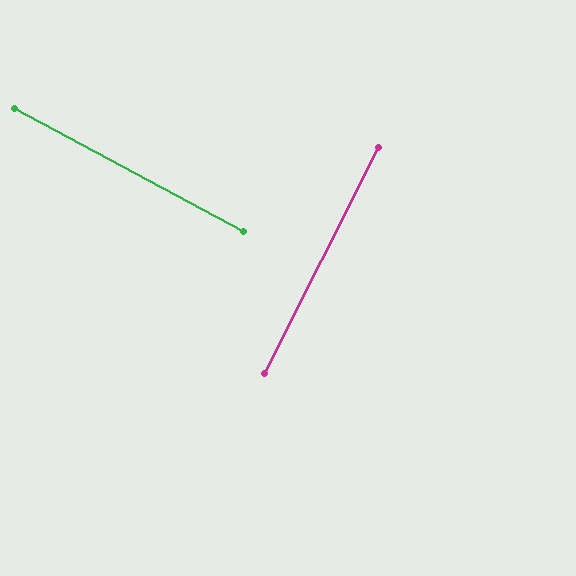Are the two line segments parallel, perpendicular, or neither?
Perpendicular — they meet at approximately 89°.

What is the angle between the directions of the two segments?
Approximately 89 degrees.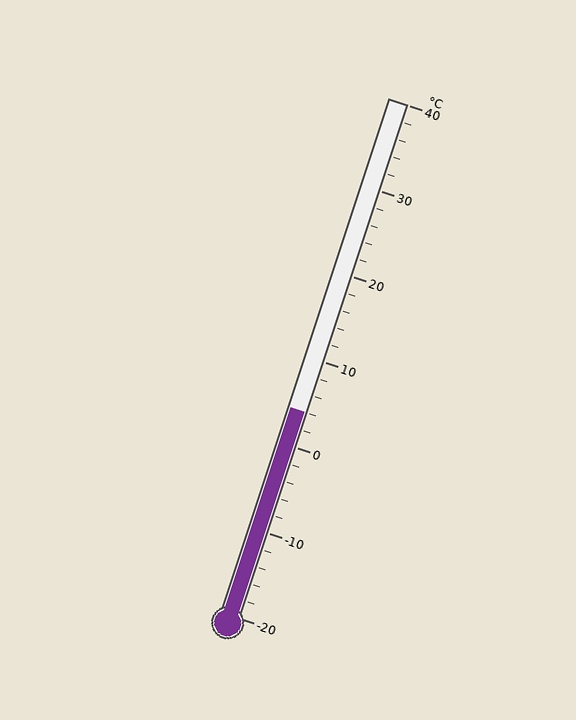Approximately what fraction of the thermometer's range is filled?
The thermometer is filled to approximately 40% of its range.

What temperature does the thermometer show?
The thermometer shows approximately 4°C.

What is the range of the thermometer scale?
The thermometer scale ranges from -20°C to 40°C.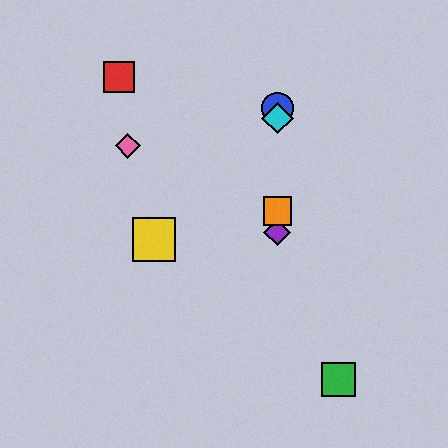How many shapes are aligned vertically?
4 shapes (the blue circle, the purple diamond, the orange square, the cyan diamond) are aligned vertically.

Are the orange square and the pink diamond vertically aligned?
No, the orange square is at x≈277 and the pink diamond is at x≈128.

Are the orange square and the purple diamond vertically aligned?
Yes, both are at x≈277.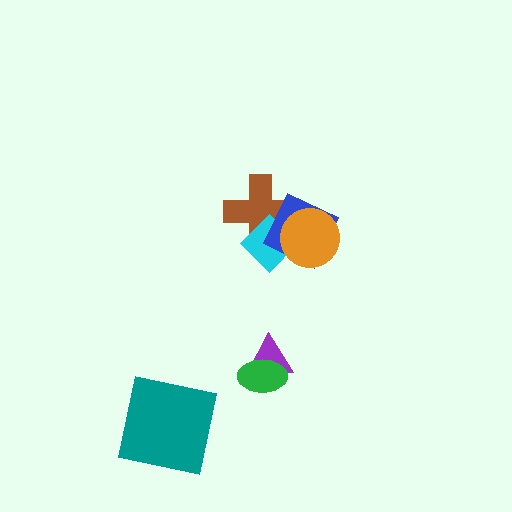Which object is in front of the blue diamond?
The orange circle is in front of the blue diamond.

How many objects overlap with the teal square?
0 objects overlap with the teal square.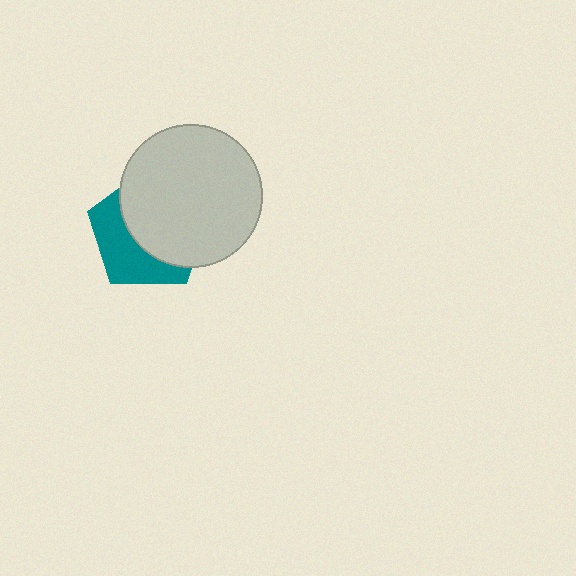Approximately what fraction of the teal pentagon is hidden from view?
Roughly 60% of the teal pentagon is hidden behind the light gray circle.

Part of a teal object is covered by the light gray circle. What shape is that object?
It is a pentagon.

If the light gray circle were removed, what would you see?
You would see the complete teal pentagon.